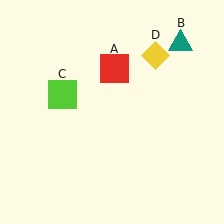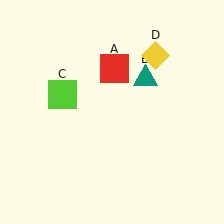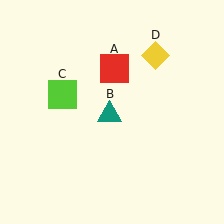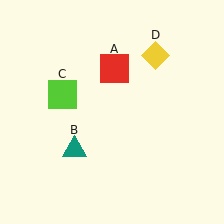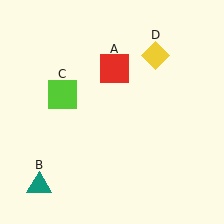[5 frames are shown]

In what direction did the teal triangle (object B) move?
The teal triangle (object B) moved down and to the left.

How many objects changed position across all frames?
1 object changed position: teal triangle (object B).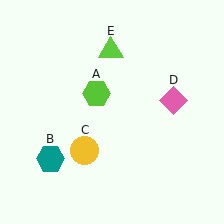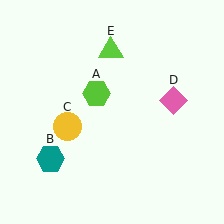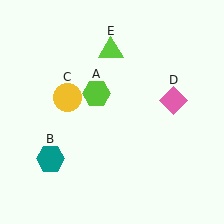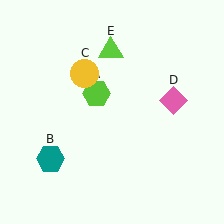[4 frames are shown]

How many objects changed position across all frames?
1 object changed position: yellow circle (object C).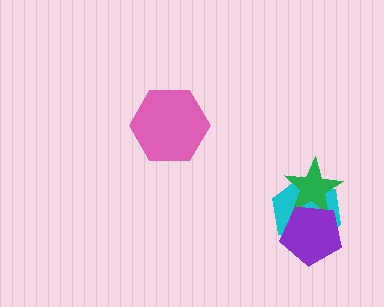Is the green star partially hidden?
Yes, it is partially covered by another shape.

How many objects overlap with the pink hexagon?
0 objects overlap with the pink hexagon.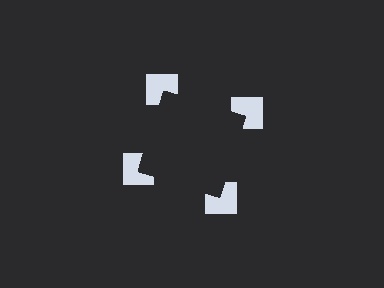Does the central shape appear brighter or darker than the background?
It typically appears slightly darker than the background, even though no actual brightness change is drawn.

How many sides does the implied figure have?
4 sides.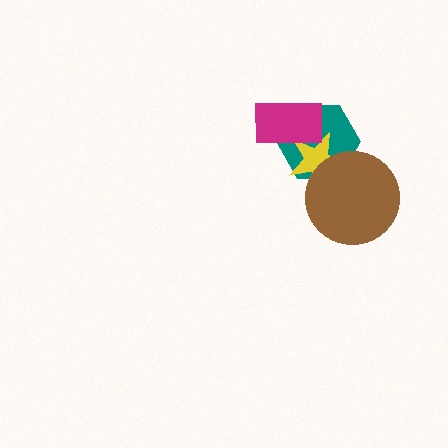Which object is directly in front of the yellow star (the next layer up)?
The magenta rectangle is directly in front of the yellow star.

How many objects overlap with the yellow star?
3 objects overlap with the yellow star.